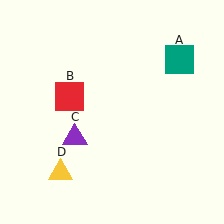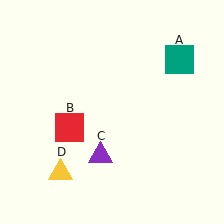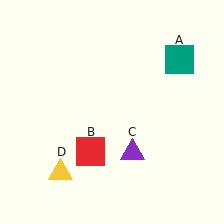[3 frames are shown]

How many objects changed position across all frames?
2 objects changed position: red square (object B), purple triangle (object C).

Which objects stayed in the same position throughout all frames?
Teal square (object A) and yellow triangle (object D) remained stationary.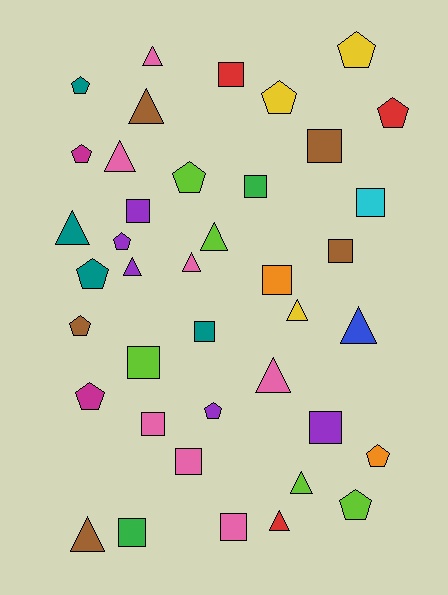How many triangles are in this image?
There are 13 triangles.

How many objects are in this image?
There are 40 objects.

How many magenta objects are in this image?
There are 2 magenta objects.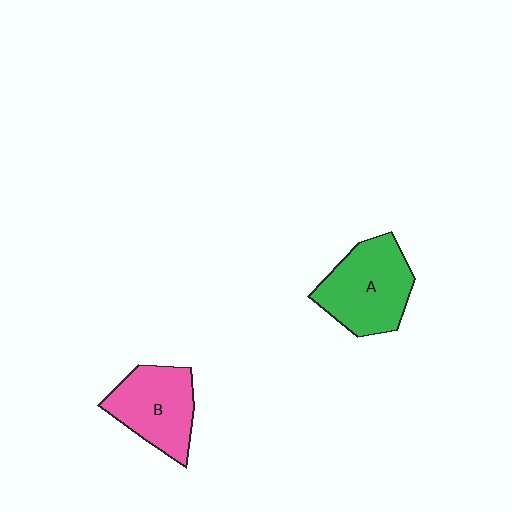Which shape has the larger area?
Shape A (green).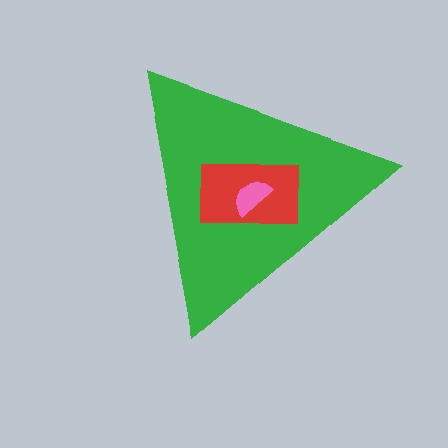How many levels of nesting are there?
3.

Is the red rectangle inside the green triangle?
Yes.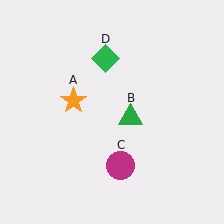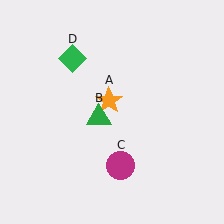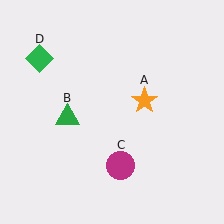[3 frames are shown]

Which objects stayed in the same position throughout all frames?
Magenta circle (object C) remained stationary.